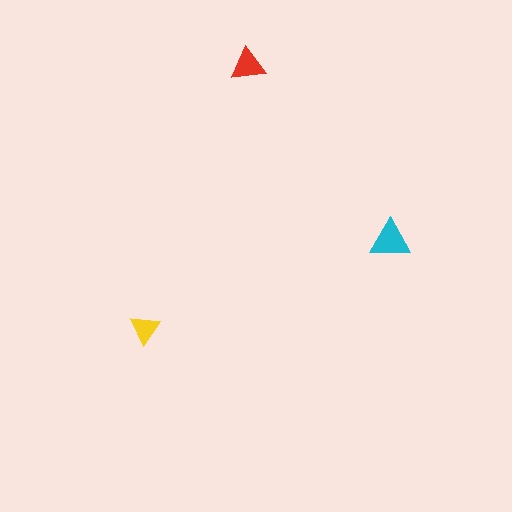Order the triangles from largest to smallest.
the cyan one, the red one, the yellow one.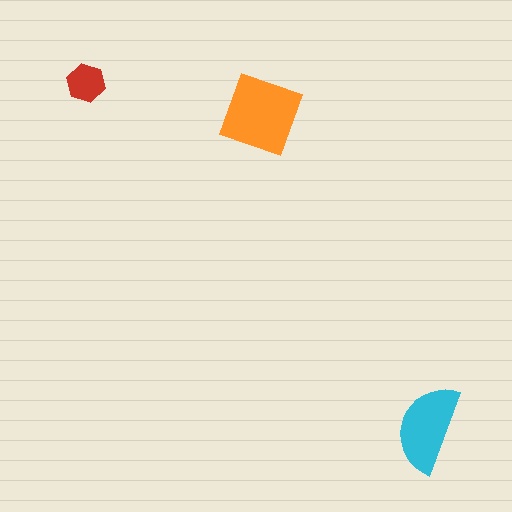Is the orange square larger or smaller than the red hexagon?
Larger.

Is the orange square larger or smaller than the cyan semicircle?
Larger.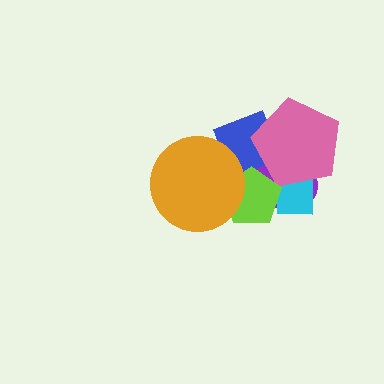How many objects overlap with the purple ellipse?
5 objects overlap with the purple ellipse.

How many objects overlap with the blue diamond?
4 objects overlap with the blue diamond.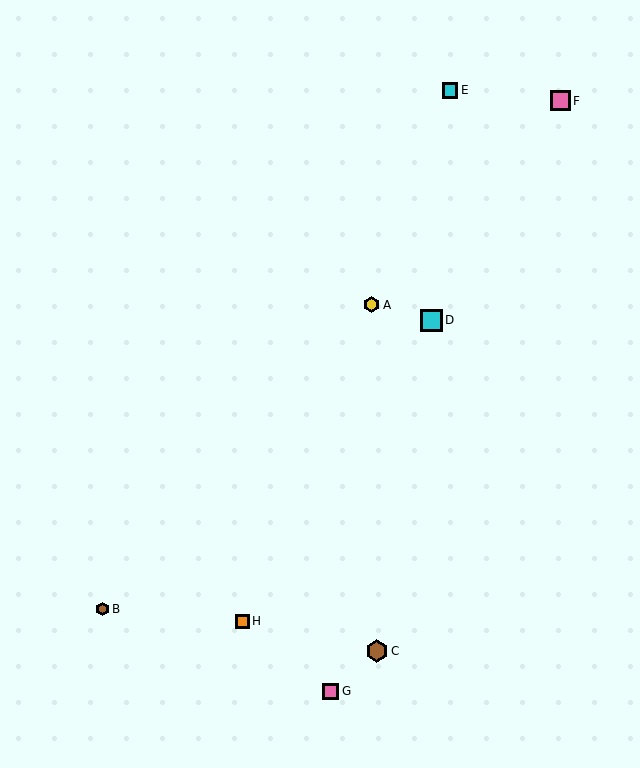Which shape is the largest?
The brown hexagon (labeled C) is the largest.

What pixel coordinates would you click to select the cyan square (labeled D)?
Click at (431, 321) to select the cyan square D.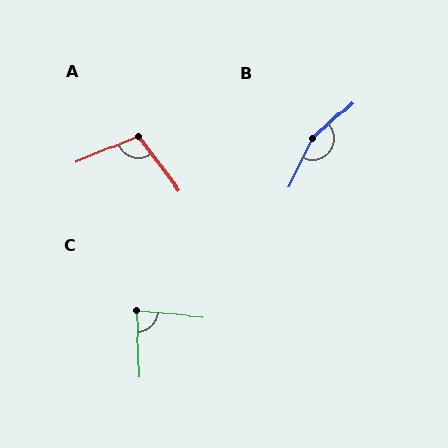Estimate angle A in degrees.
Approximately 104 degrees.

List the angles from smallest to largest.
C (82°), A (104°), B (158°).